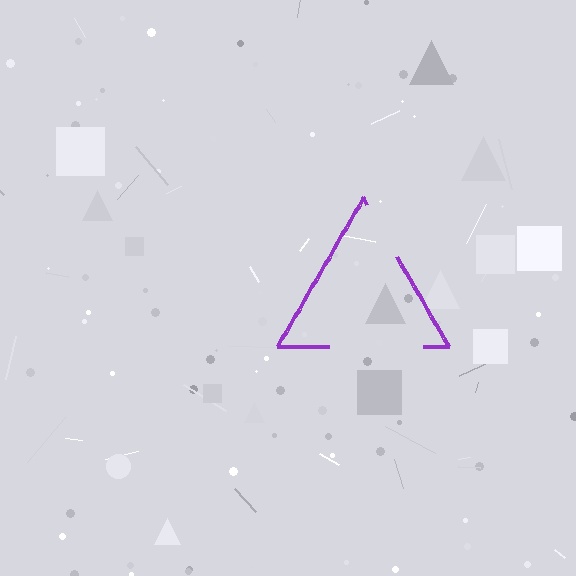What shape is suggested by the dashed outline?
The dashed outline suggests a triangle.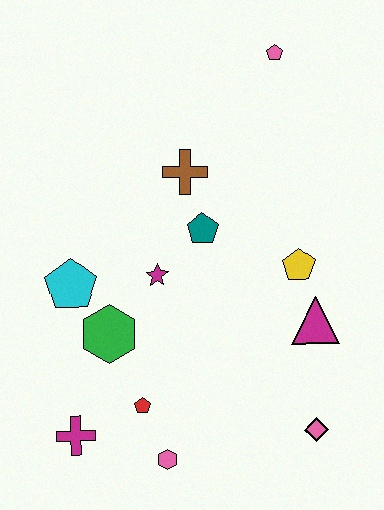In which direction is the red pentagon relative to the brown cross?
The red pentagon is below the brown cross.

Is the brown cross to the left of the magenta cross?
No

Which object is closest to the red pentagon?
The pink hexagon is closest to the red pentagon.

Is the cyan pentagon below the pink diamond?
No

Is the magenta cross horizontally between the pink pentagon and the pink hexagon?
No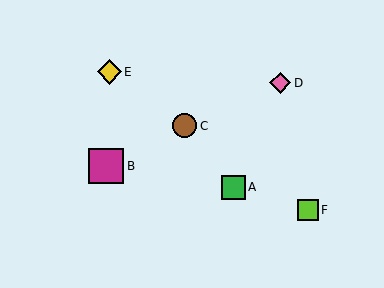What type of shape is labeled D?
Shape D is a pink diamond.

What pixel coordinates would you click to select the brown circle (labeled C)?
Click at (185, 126) to select the brown circle C.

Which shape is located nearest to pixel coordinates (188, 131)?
The brown circle (labeled C) at (185, 126) is nearest to that location.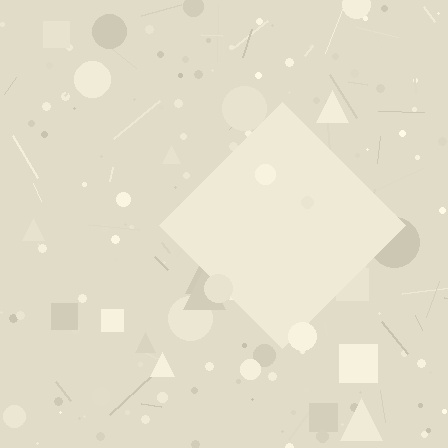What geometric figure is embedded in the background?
A diamond is embedded in the background.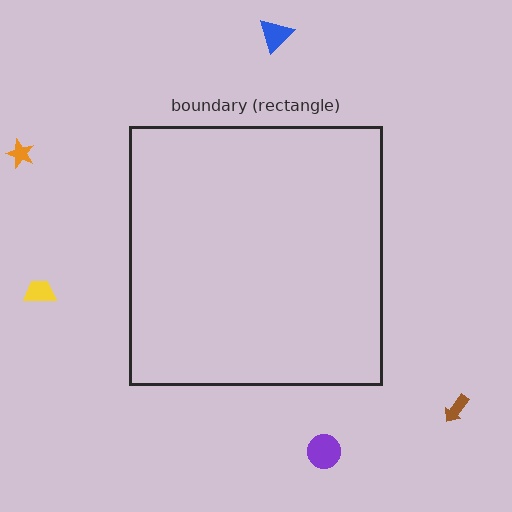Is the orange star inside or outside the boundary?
Outside.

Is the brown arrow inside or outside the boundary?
Outside.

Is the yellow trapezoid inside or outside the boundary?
Outside.